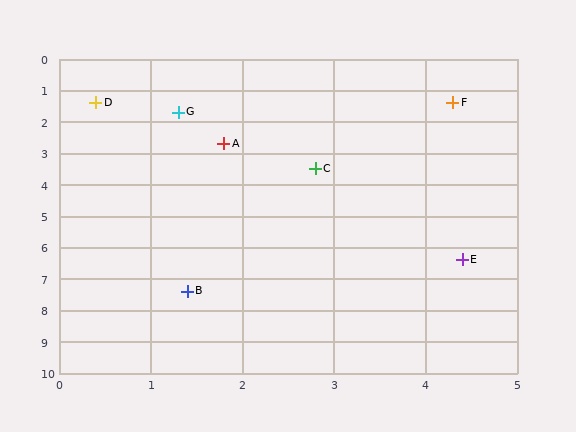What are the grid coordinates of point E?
Point E is at approximately (4.4, 6.4).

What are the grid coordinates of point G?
Point G is at approximately (1.3, 1.7).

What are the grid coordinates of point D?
Point D is at approximately (0.4, 1.4).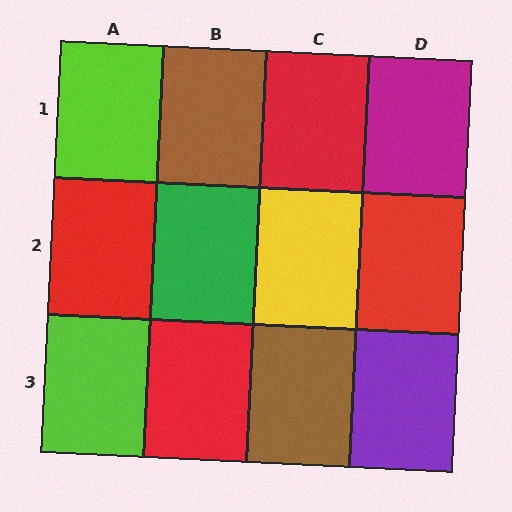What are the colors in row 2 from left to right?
Red, green, yellow, red.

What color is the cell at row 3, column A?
Lime.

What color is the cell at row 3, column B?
Red.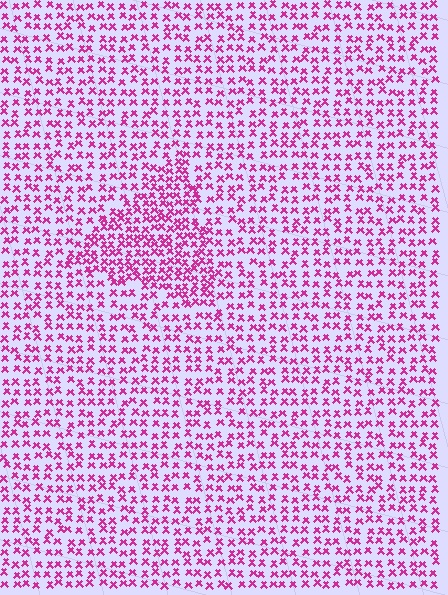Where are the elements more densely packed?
The elements are more densely packed inside the triangle boundary.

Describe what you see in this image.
The image contains small magenta elements arranged at two different densities. A triangle-shaped region is visible where the elements are more densely packed than the surrounding area.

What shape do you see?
I see a triangle.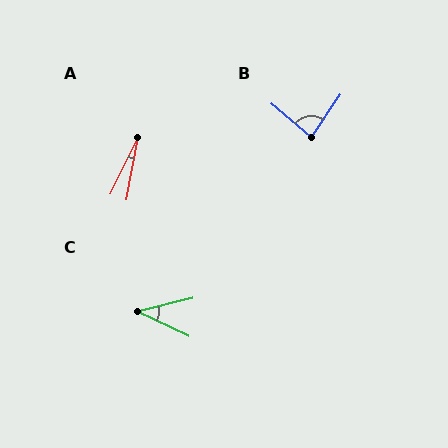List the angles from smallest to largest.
A (16°), C (39°), B (83°).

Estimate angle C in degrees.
Approximately 39 degrees.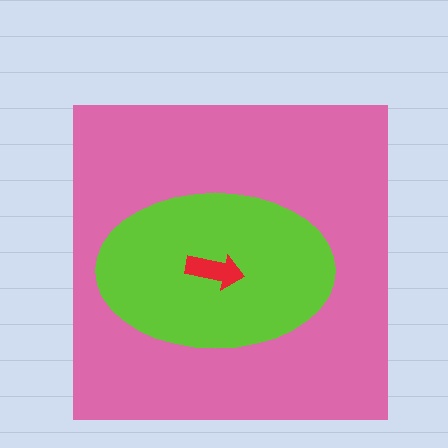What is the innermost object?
The red arrow.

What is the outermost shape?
The pink square.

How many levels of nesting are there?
3.